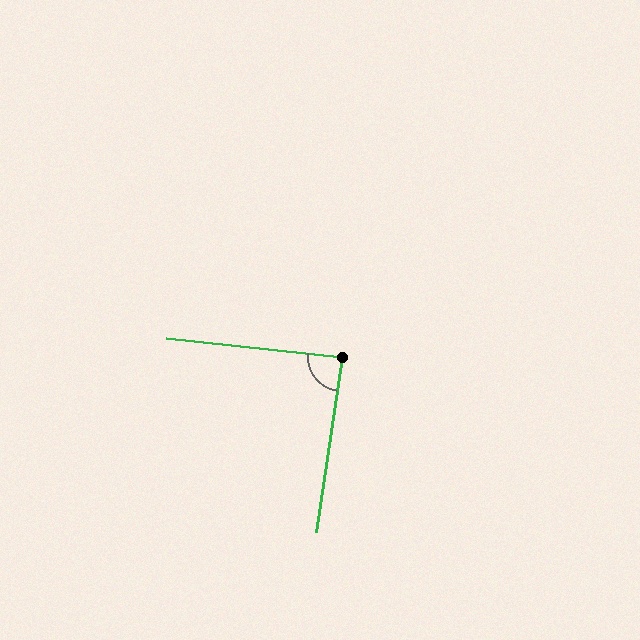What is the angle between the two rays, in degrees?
Approximately 87 degrees.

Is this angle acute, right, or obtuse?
It is approximately a right angle.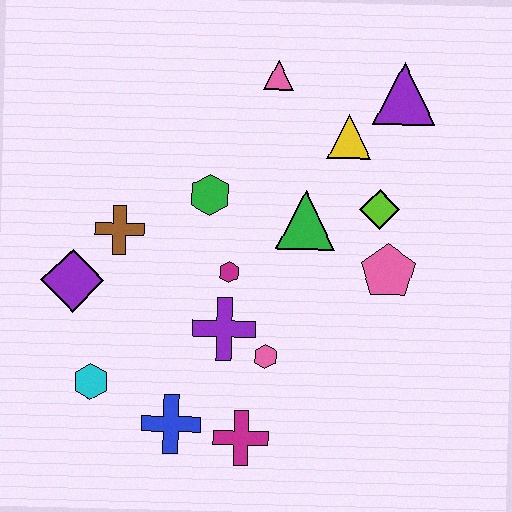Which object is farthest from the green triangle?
The cyan hexagon is farthest from the green triangle.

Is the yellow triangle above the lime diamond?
Yes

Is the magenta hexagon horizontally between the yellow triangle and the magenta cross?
No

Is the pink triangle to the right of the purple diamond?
Yes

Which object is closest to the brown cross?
The purple diamond is closest to the brown cross.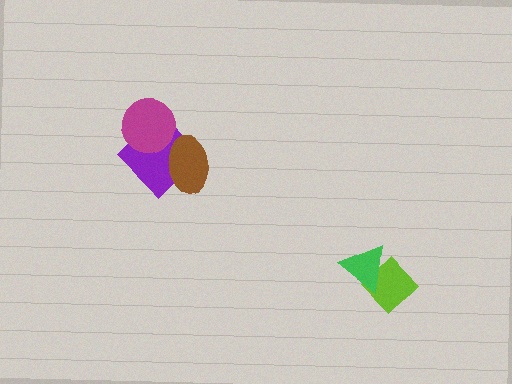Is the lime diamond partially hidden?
Yes, it is partially covered by another shape.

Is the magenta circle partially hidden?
No, no other shape covers it.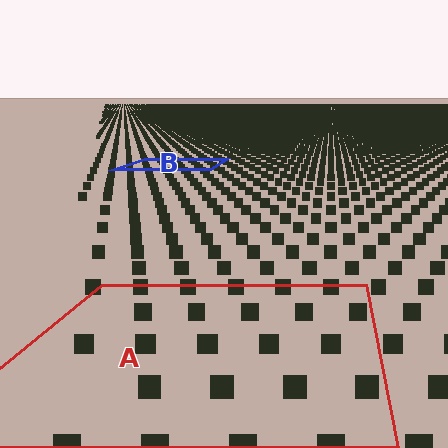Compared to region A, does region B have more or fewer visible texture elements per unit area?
Region B has more texture elements per unit area — they are packed more densely because it is farther away.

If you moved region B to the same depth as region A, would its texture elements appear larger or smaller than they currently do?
They would appear larger. At a closer depth, the same texture elements are projected at a bigger on-screen size.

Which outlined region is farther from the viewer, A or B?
Region B is farther from the viewer — the texture elements inside it appear smaller and more densely packed.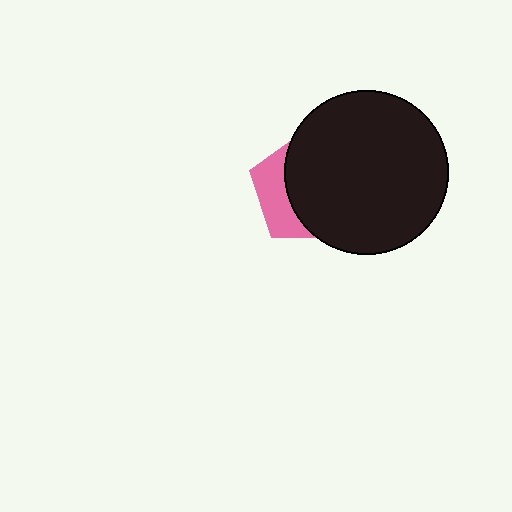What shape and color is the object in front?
The object in front is a black circle.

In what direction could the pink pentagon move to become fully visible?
The pink pentagon could move left. That would shift it out from behind the black circle entirely.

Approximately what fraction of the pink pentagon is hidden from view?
Roughly 68% of the pink pentagon is hidden behind the black circle.